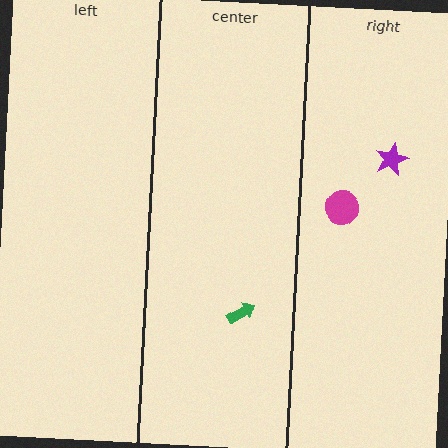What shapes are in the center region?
The green arrow.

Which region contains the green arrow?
The center region.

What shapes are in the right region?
The magenta circle, the purple star.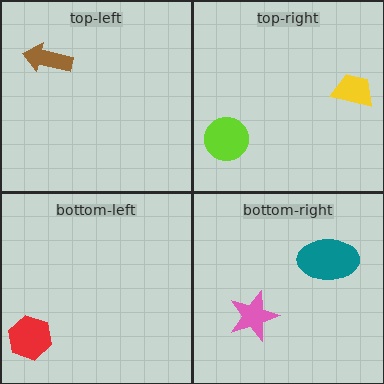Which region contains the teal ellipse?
The bottom-right region.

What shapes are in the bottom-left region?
The red hexagon.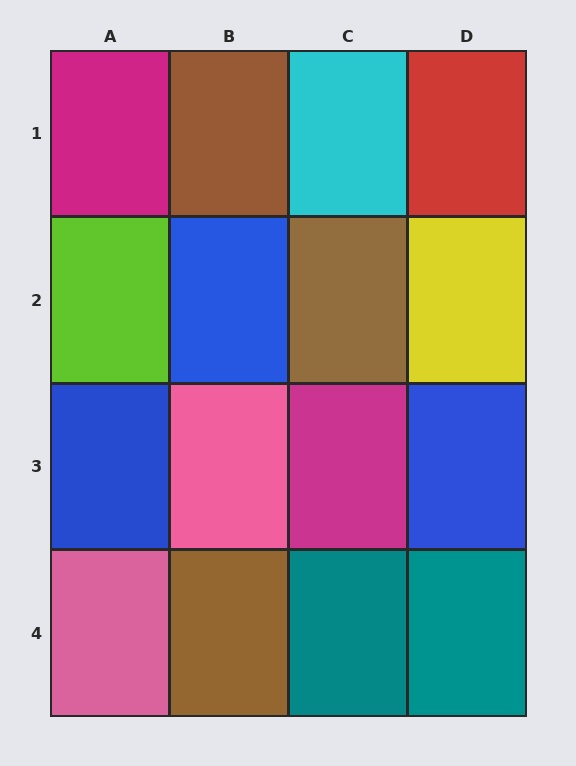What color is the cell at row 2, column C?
Brown.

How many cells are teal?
2 cells are teal.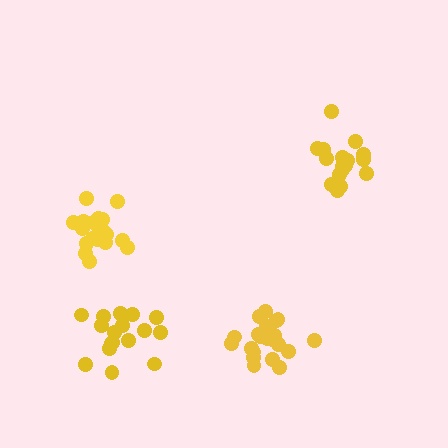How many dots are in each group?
Group 1: 21 dots, Group 2: 17 dots, Group 3: 17 dots, Group 4: 21 dots (76 total).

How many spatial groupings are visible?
There are 4 spatial groupings.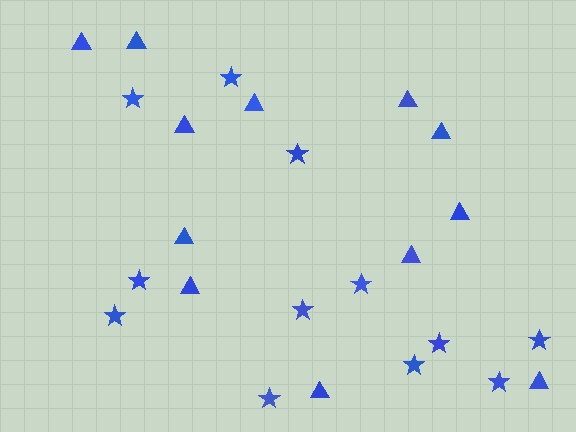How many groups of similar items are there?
There are 2 groups: one group of stars (12) and one group of triangles (12).